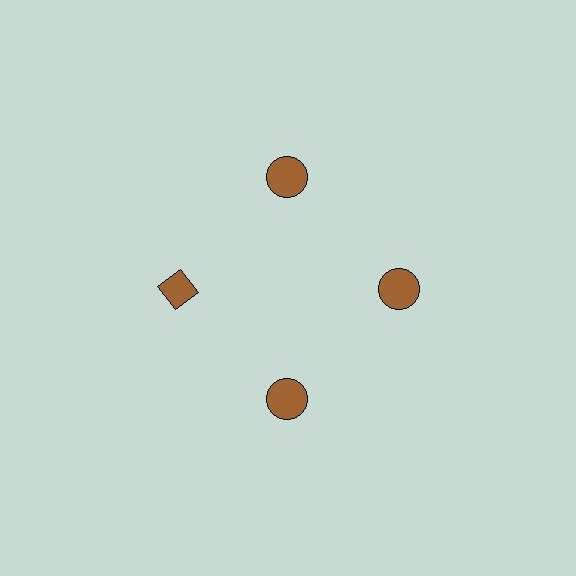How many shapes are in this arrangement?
There are 4 shapes arranged in a ring pattern.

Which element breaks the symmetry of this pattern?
The brown diamond at roughly the 9 o'clock position breaks the symmetry. All other shapes are brown circles.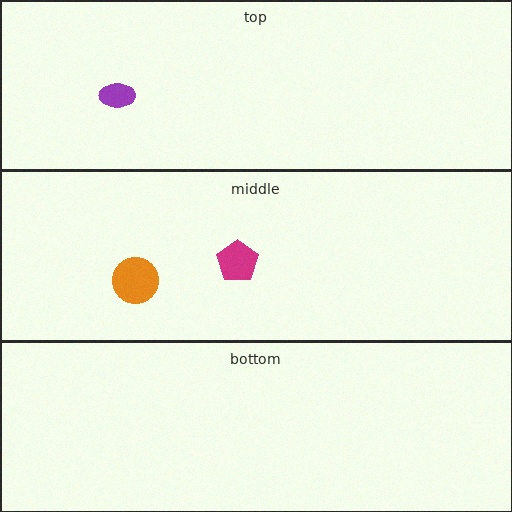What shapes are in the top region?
The purple ellipse.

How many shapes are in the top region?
1.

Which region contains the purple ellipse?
The top region.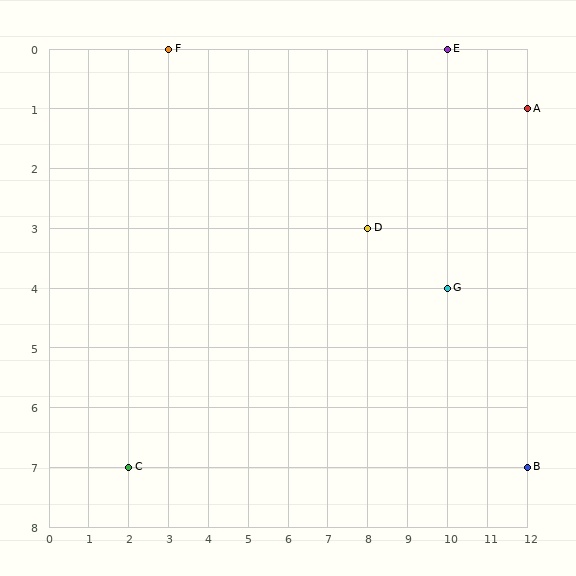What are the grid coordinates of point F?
Point F is at grid coordinates (3, 0).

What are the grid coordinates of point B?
Point B is at grid coordinates (12, 7).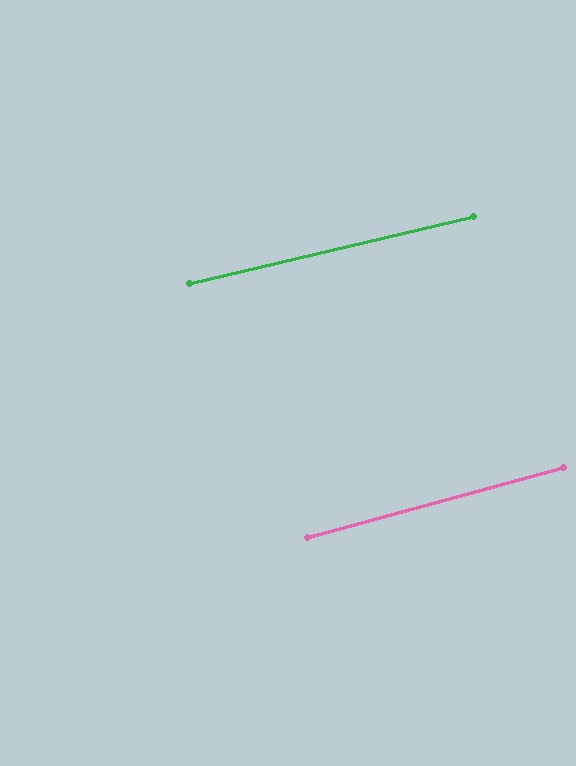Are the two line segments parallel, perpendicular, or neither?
Parallel — their directions differ by only 2.0°.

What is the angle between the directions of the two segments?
Approximately 2 degrees.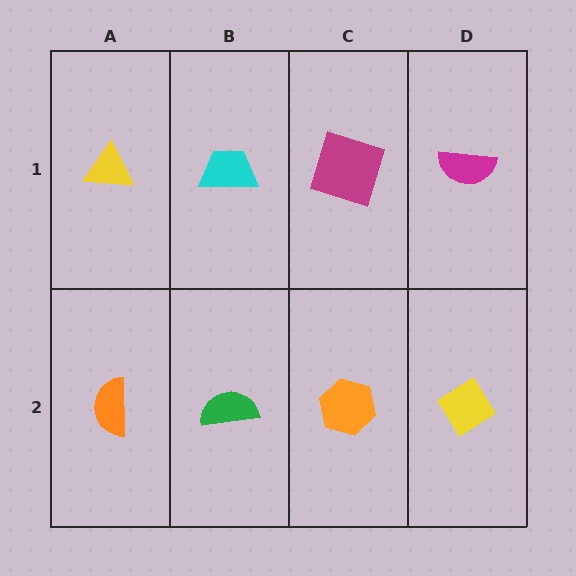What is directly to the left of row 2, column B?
An orange semicircle.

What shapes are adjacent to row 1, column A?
An orange semicircle (row 2, column A), a cyan trapezoid (row 1, column B).